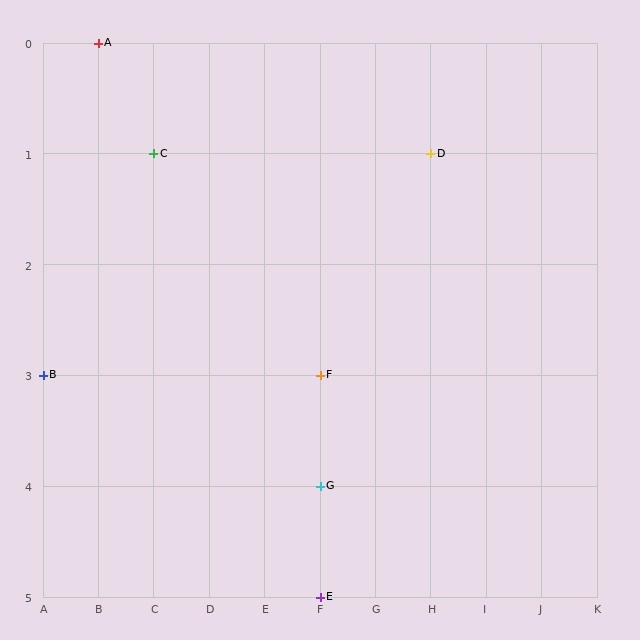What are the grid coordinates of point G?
Point G is at grid coordinates (F, 4).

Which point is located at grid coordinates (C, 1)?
Point C is at (C, 1).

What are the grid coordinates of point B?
Point B is at grid coordinates (A, 3).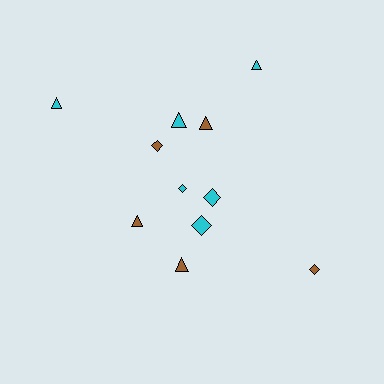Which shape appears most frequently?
Triangle, with 6 objects.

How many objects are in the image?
There are 11 objects.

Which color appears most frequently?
Cyan, with 6 objects.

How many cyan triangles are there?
There are 3 cyan triangles.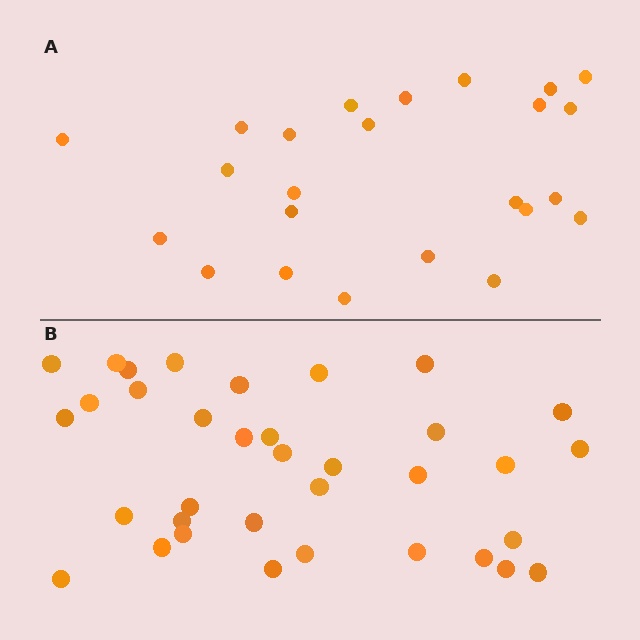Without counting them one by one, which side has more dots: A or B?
Region B (the bottom region) has more dots.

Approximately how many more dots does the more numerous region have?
Region B has roughly 12 or so more dots than region A.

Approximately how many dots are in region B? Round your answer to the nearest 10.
About 40 dots. (The exact count is 35, which rounds to 40.)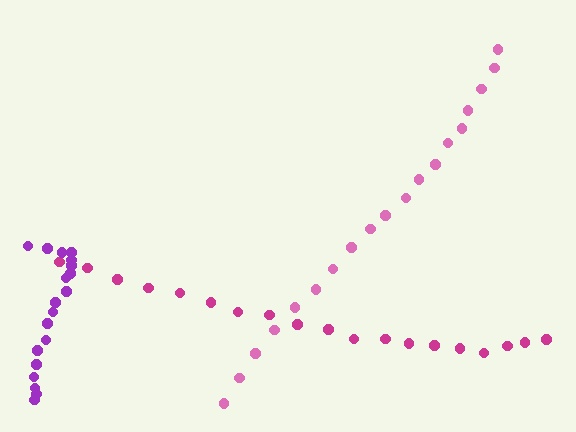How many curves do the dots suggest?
There are 3 distinct paths.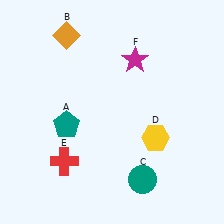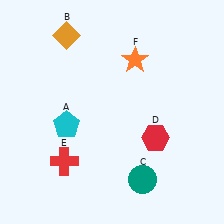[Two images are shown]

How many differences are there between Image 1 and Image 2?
There are 3 differences between the two images.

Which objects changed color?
A changed from teal to cyan. D changed from yellow to red. F changed from magenta to orange.